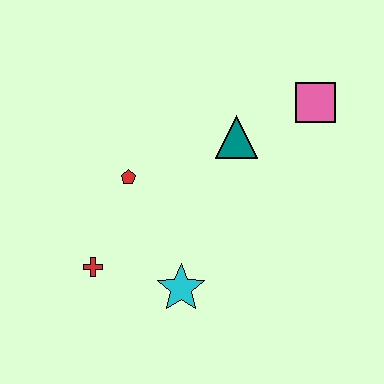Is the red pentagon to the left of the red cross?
No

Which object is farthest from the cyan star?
The pink square is farthest from the cyan star.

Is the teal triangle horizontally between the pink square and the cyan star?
Yes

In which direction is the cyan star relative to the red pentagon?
The cyan star is below the red pentagon.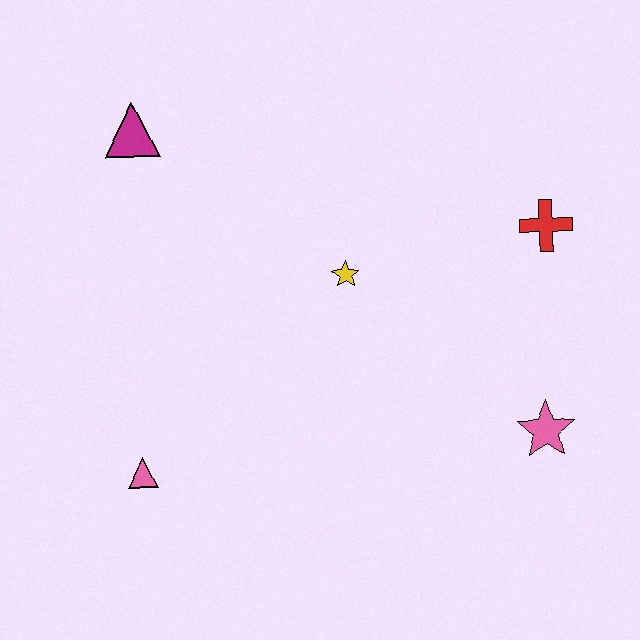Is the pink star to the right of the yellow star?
Yes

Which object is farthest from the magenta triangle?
The pink star is farthest from the magenta triangle.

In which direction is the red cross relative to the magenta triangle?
The red cross is to the right of the magenta triangle.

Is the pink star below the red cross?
Yes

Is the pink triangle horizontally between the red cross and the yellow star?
No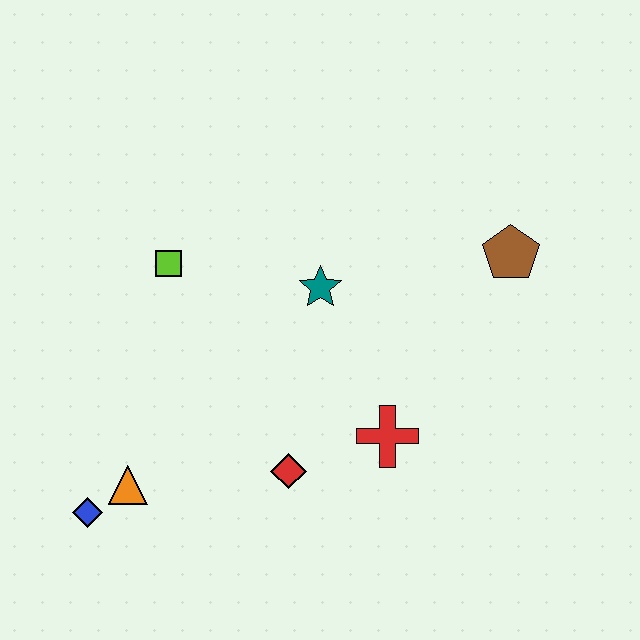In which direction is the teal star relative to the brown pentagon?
The teal star is to the left of the brown pentagon.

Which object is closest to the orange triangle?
The blue diamond is closest to the orange triangle.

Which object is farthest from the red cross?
The blue diamond is farthest from the red cross.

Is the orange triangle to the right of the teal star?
No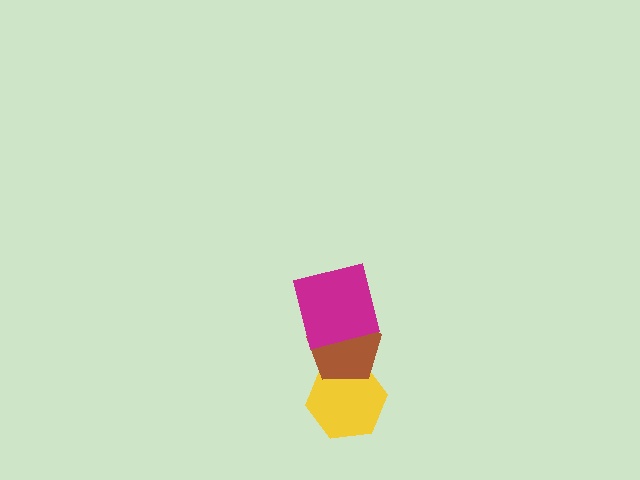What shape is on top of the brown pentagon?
The magenta square is on top of the brown pentagon.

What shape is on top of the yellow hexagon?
The brown pentagon is on top of the yellow hexagon.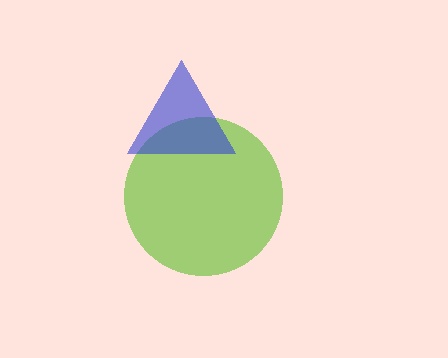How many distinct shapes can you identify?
There are 2 distinct shapes: a lime circle, a blue triangle.